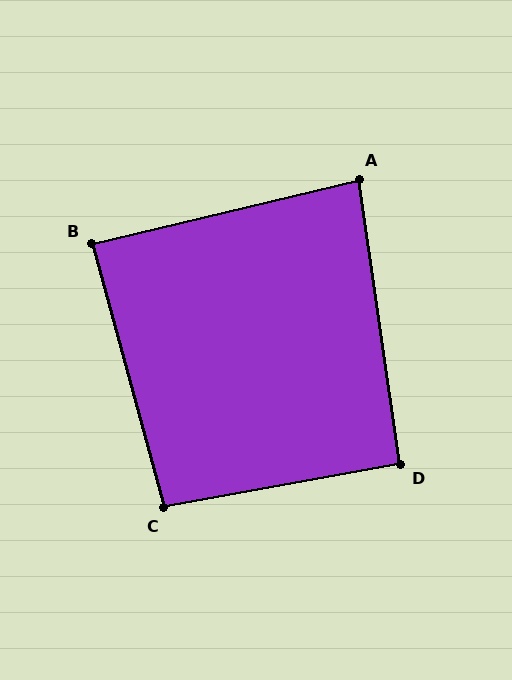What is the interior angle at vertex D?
Approximately 92 degrees (approximately right).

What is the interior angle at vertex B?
Approximately 88 degrees (approximately right).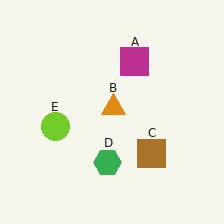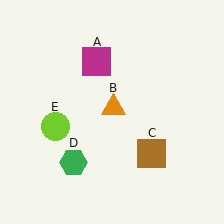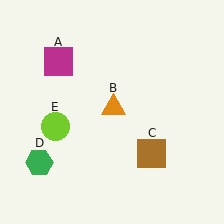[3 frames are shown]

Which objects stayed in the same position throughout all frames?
Orange triangle (object B) and brown square (object C) and lime circle (object E) remained stationary.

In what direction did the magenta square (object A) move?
The magenta square (object A) moved left.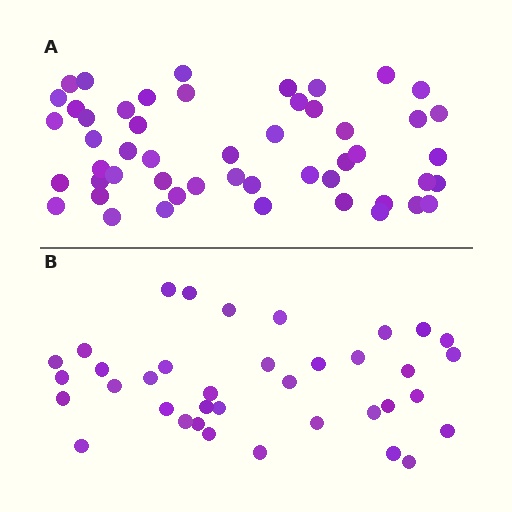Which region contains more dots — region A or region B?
Region A (the top region) has more dots.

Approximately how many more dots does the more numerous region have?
Region A has approximately 15 more dots than region B.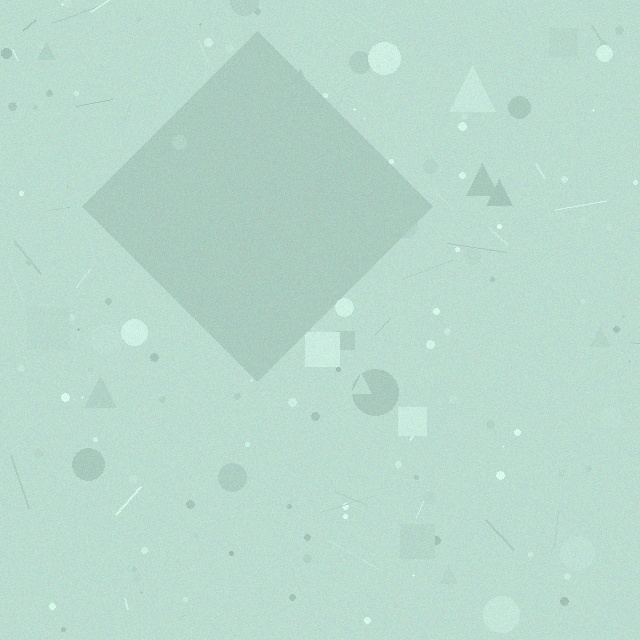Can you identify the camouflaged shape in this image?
The camouflaged shape is a diamond.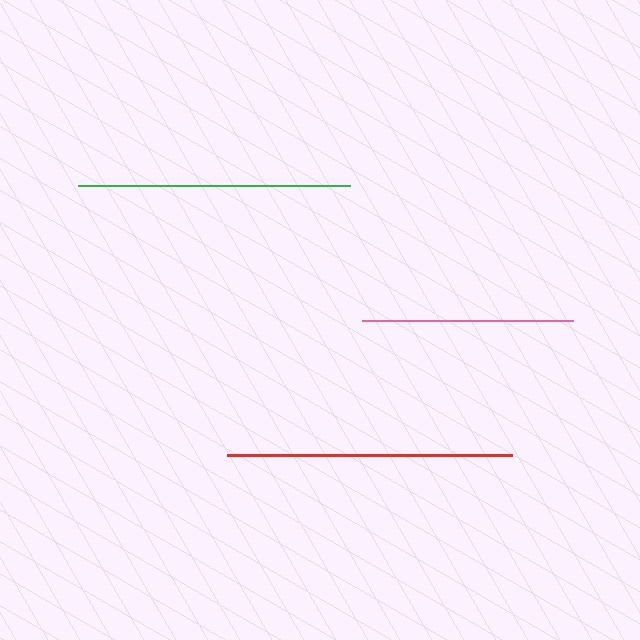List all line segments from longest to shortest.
From longest to shortest: red, green, pink.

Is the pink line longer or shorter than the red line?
The red line is longer than the pink line.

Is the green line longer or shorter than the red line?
The red line is longer than the green line.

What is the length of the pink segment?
The pink segment is approximately 211 pixels long.